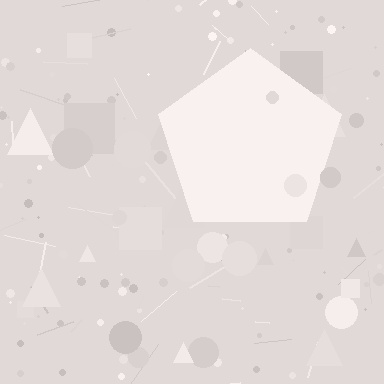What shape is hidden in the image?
A pentagon is hidden in the image.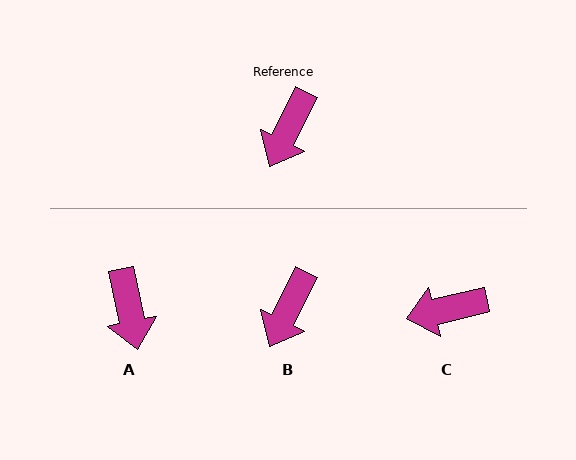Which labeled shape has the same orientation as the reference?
B.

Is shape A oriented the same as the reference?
No, it is off by about 38 degrees.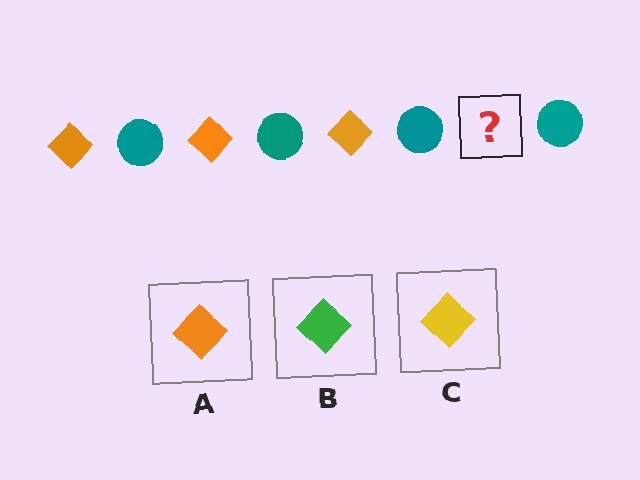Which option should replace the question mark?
Option A.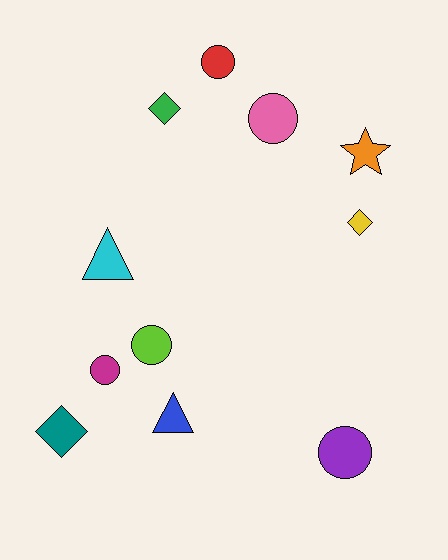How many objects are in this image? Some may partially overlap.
There are 11 objects.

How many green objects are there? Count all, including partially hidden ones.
There is 1 green object.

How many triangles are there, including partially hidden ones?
There are 2 triangles.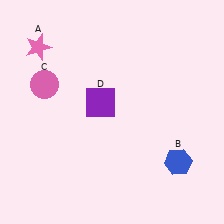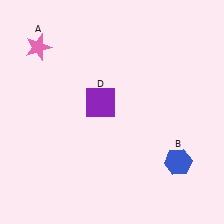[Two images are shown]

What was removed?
The pink circle (C) was removed in Image 2.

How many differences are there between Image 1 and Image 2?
There is 1 difference between the two images.